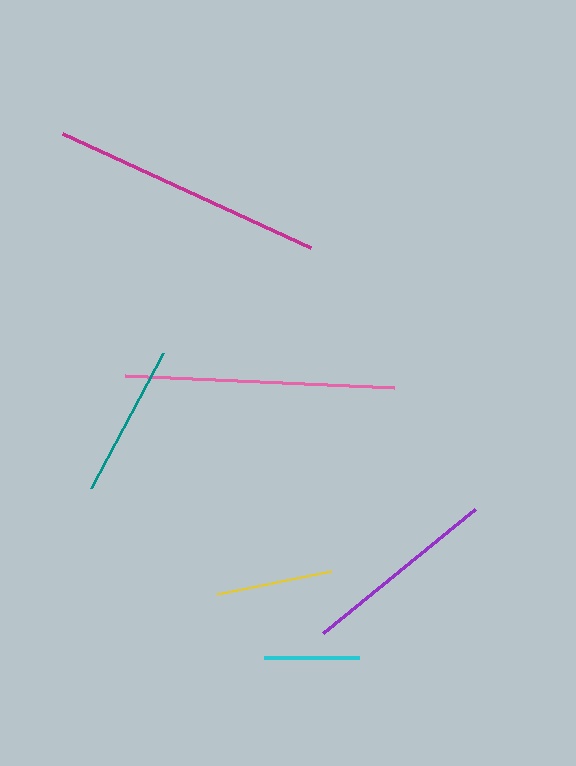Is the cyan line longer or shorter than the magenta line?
The magenta line is longer than the cyan line.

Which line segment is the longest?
The magenta line is the longest at approximately 273 pixels.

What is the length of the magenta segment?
The magenta segment is approximately 273 pixels long.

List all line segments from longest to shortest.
From longest to shortest: magenta, pink, purple, teal, yellow, cyan.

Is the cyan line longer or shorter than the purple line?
The purple line is longer than the cyan line.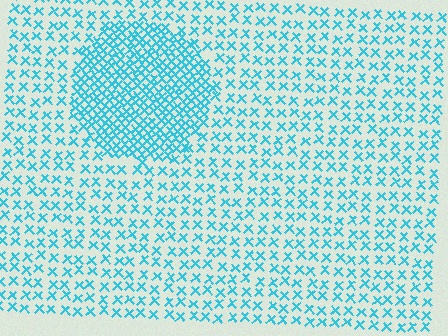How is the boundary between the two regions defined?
The boundary is defined by a change in element density (approximately 2.3x ratio). All elements are the same color, size, and shape.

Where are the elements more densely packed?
The elements are more densely packed inside the circle boundary.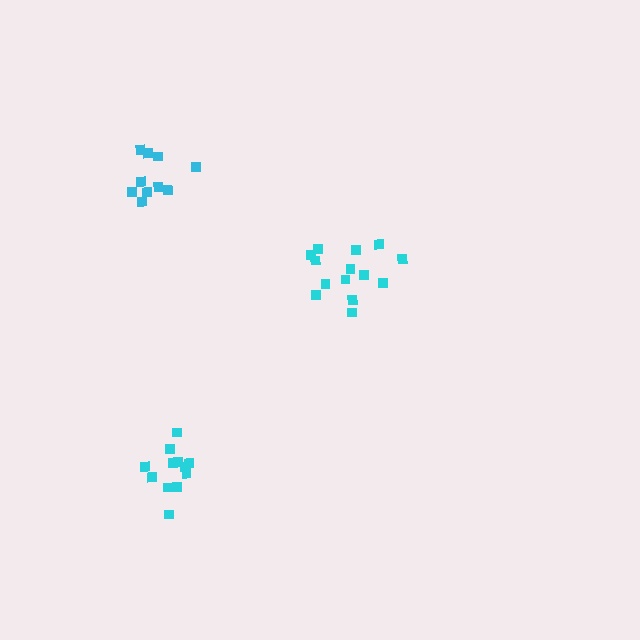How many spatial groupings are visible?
There are 3 spatial groupings.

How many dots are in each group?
Group 1: 14 dots, Group 2: 12 dots, Group 3: 10 dots (36 total).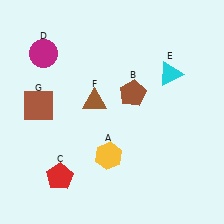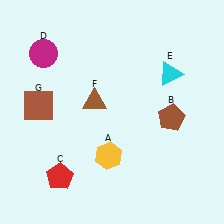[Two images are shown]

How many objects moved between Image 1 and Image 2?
1 object moved between the two images.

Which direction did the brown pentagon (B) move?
The brown pentagon (B) moved right.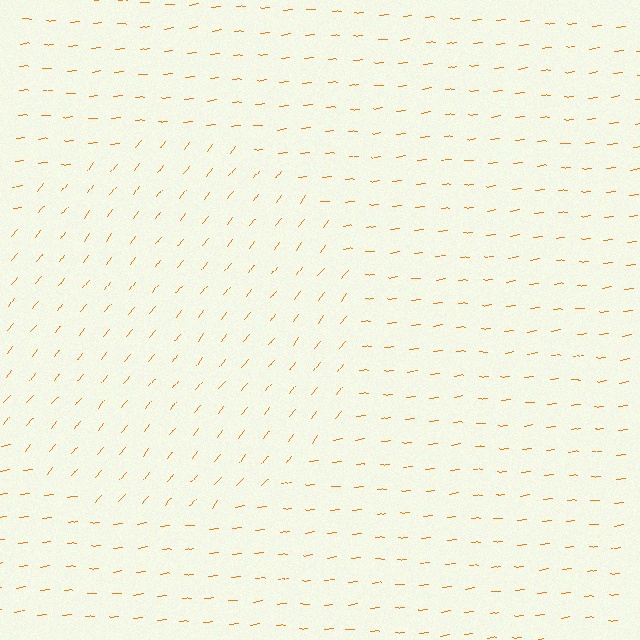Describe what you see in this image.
The image is filled with small orange line segments. A circle region in the image has lines oriented differently from the surrounding lines, creating a visible texture boundary.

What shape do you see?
I see a circle.